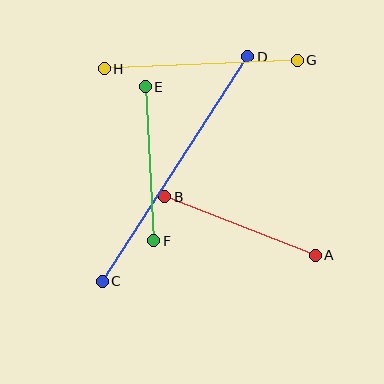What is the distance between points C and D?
The distance is approximately 268 pixels.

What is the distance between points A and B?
The distance is approximately 162 pixels.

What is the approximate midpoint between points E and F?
The midpoint is at approximately (149, 164) pixels.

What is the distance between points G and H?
The distance is approximately 193 pixels.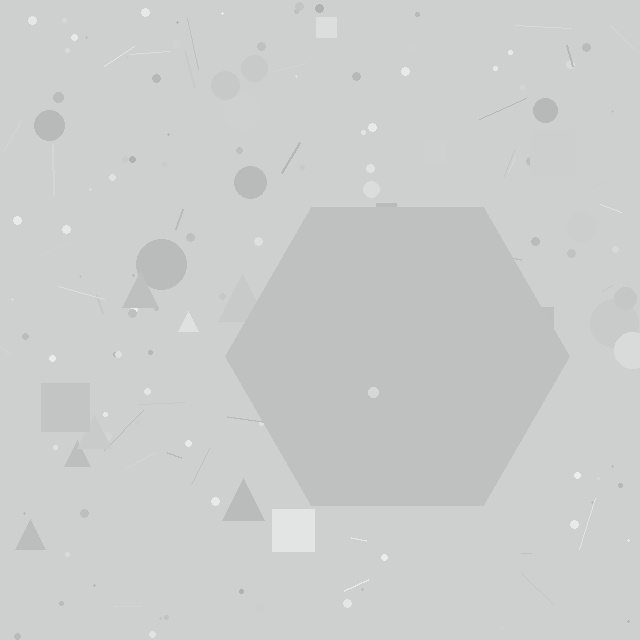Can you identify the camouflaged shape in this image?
The camouflaged shape is a hexagon.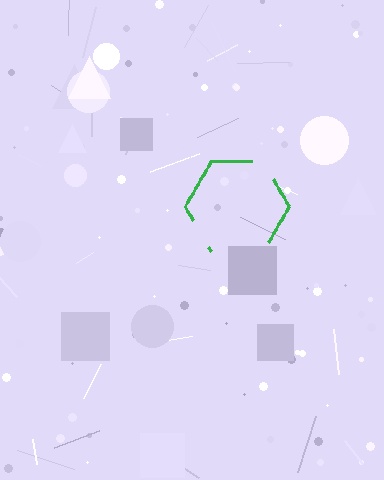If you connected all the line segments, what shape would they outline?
They would outline a hexagon.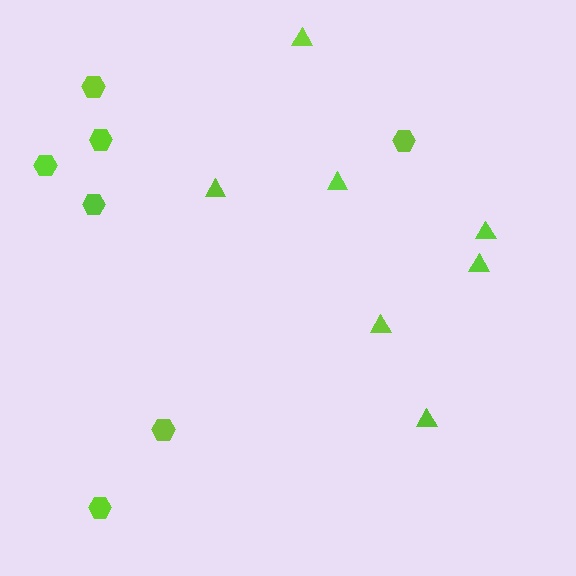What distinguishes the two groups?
There are 2 groups: one group of hexagons (7) and one group of triangles (7).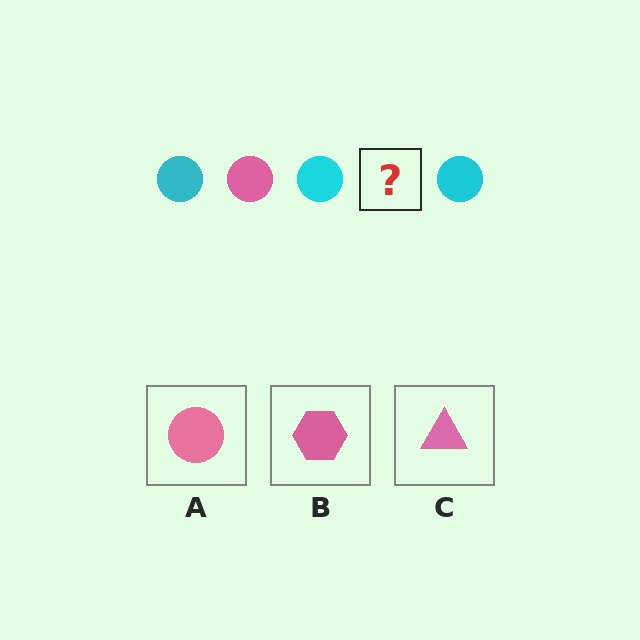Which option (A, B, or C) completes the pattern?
A.